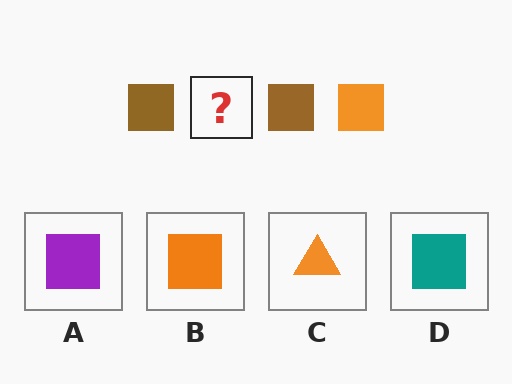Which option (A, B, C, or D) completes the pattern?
B.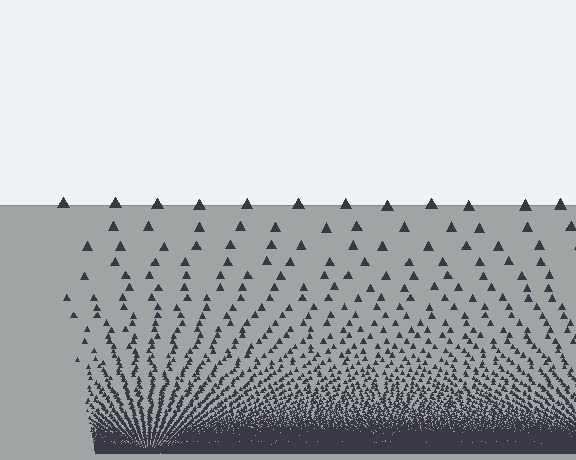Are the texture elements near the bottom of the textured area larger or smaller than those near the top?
Smaller. The gradient is inverted — elements near the bottom are smaller and denser.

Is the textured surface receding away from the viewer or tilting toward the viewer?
The surface appears to tilt toward the viewer. Texture elements get larger and sparser toward the top.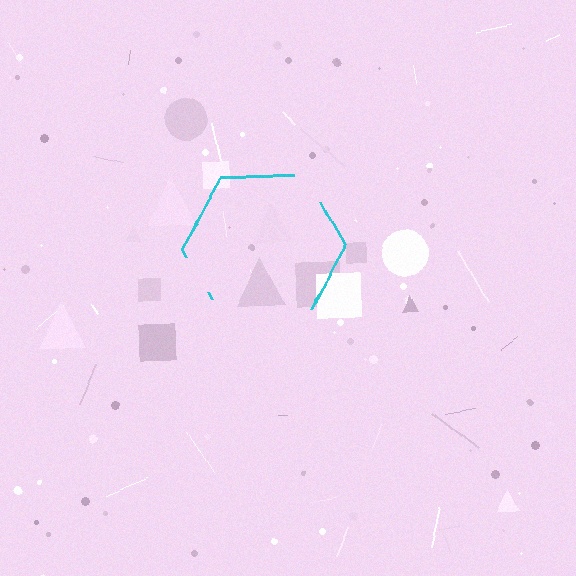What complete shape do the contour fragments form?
The contour fragments form a hexagon.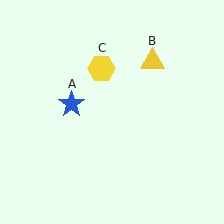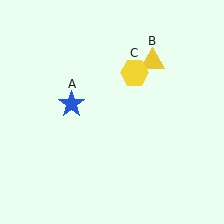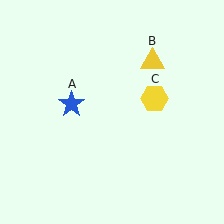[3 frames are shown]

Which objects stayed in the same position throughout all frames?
Blue star (object A) and yellow triangle (object B) remained stationary.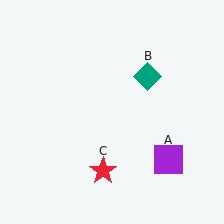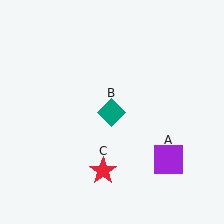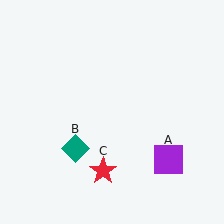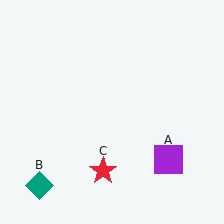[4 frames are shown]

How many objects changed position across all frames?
1 object changed position: teal diamond (object B).